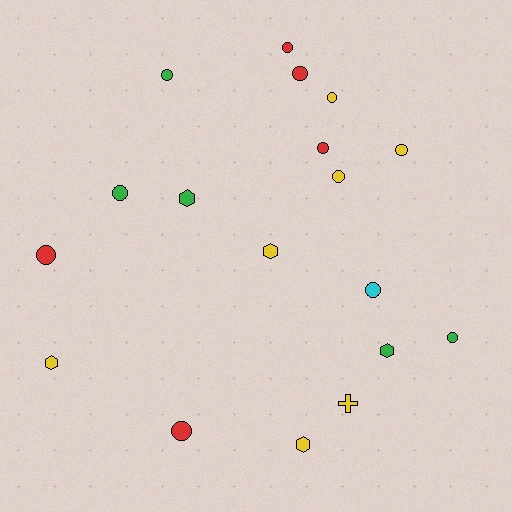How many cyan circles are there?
There is 1 cyan circle.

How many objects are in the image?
There are 18 objects.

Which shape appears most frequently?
Circle, with 12 objects.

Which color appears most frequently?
Yellow, with 7 objects.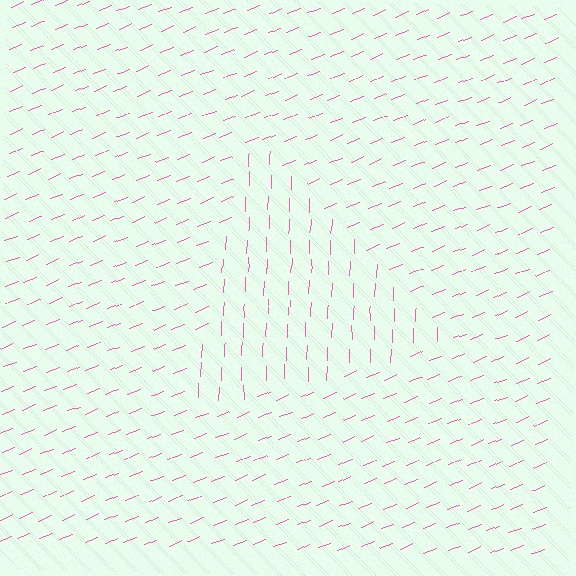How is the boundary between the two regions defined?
The boundary is defined purely by a change in line orientation (approximately 66 degrees difference). All lines are the same color and thickness.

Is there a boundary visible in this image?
Yes, there is a texture boundary formed by a change in line orientation.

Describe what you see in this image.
The image is filled with small pink line segments. A triangle region in the image has lines oriented differently from the surrounding lines, creating a visible texture boundary.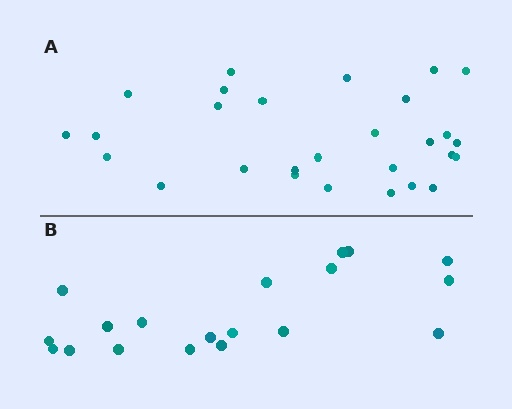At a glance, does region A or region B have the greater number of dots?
Region A (the top region) has more dots.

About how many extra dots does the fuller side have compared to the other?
Region A has roughly 8 or so more dots than region B.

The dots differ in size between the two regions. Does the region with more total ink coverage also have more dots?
No. Region B has more total ink coverage because its dots are larger, but region A actually contains more individual dots. Total area can be misleading — the number of items is what matters here.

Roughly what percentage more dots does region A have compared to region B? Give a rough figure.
About 45% more.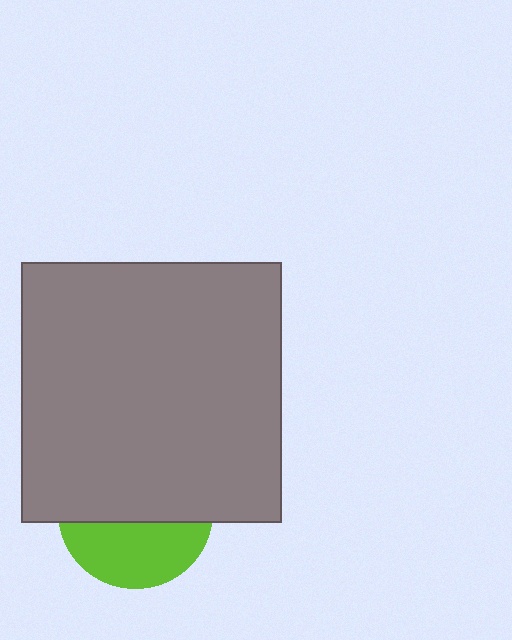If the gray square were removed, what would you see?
You would see the complete lime circle.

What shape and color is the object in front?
The object in front is a gray square.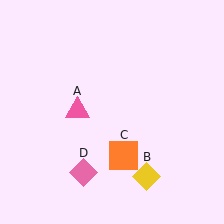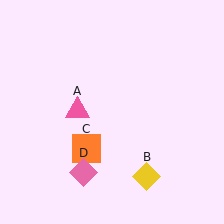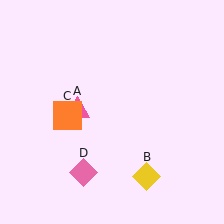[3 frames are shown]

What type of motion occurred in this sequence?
The orange square (object C) rotated clockwise around the center of the scene.